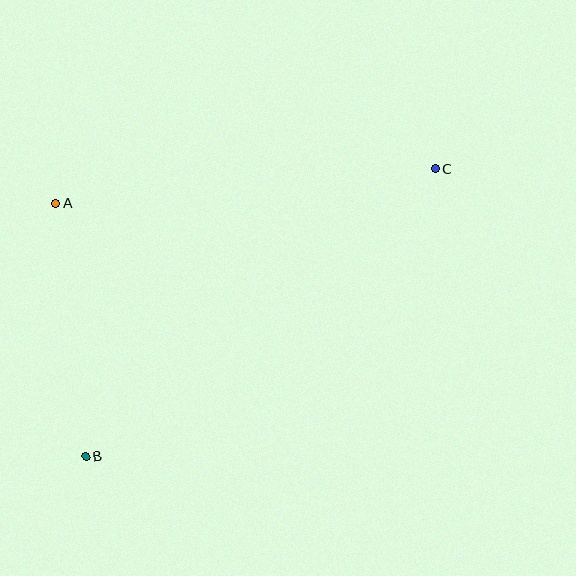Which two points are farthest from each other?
Points B and C are farthest from each other.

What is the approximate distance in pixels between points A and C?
The distance between A and C is approximately 381 pixels.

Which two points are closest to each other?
Points A and B are closest to each other.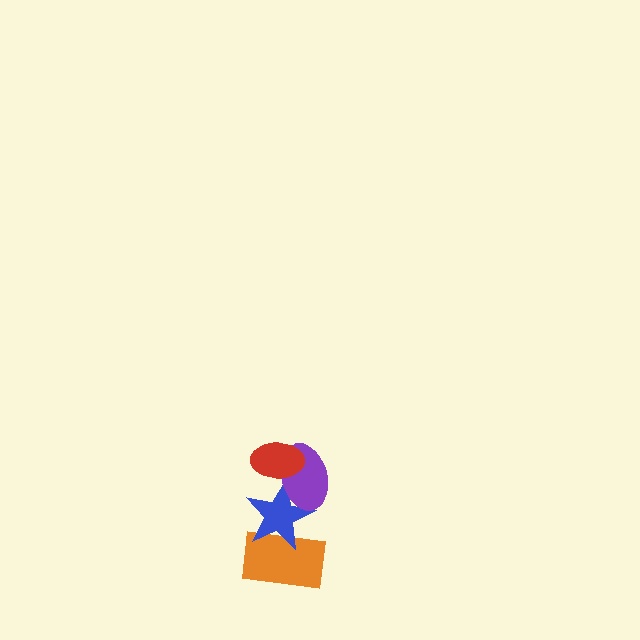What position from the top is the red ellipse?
The red ellipse is 1st from the top.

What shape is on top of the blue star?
The purple ellipse is on top of the blue star.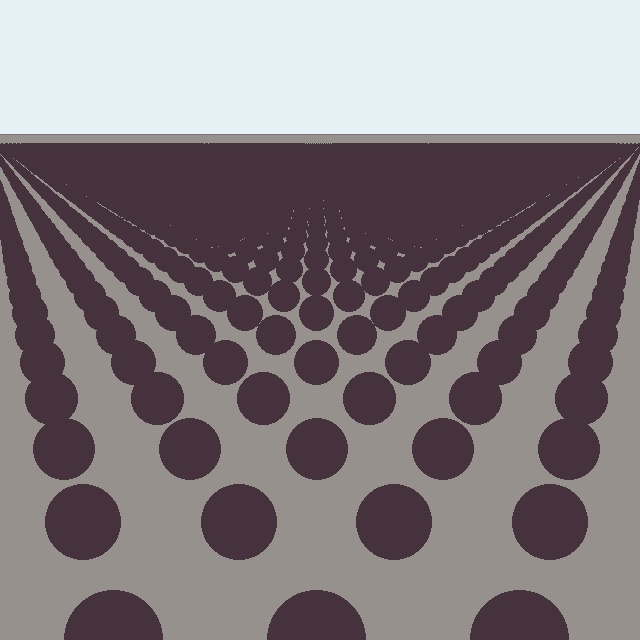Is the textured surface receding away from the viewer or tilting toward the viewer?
The surface is receding away from the viewer. Texture elements get smaller and denser toward the top.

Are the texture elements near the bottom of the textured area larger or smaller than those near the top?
Larger. Near the bottom, elements are closer to the viewer and appear at a bigger on-screen size.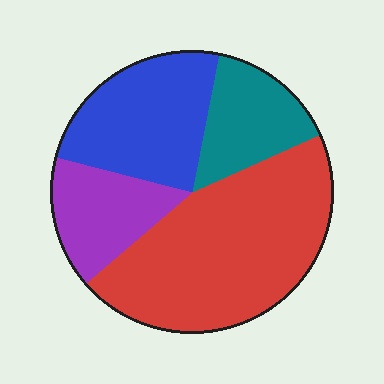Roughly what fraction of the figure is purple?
Purple takes up about one sixth (1/6) of the figure.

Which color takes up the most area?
Red, at roughly 45%.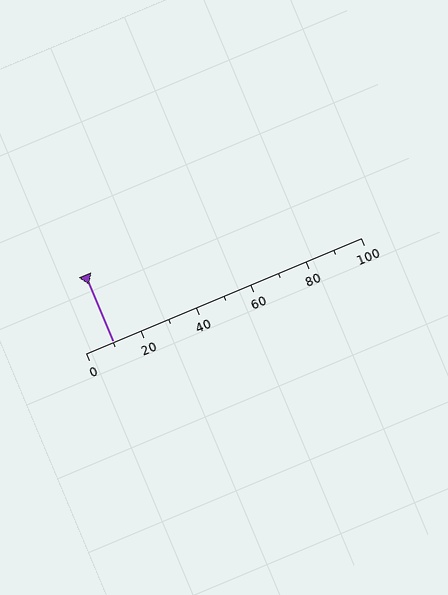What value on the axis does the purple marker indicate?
The marker indicates approximately 10.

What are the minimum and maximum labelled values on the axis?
The axis runs from 0 to 100.